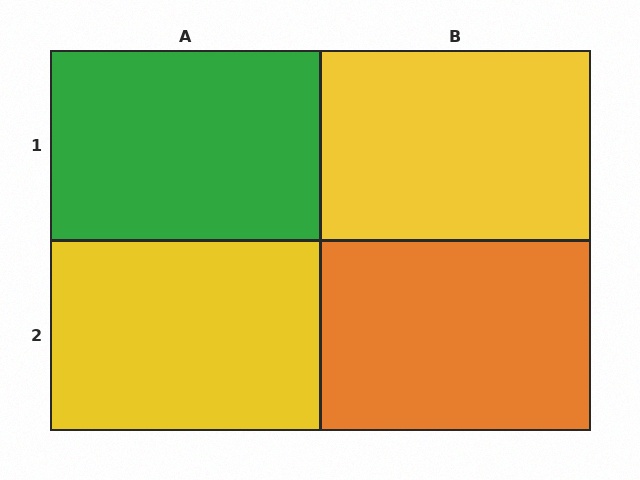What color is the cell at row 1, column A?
Green.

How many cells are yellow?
2 cells are yellow.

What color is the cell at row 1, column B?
Yellow.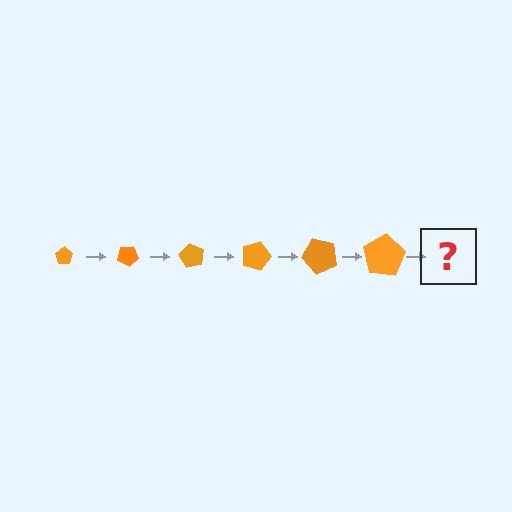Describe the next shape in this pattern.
It should be a pentagon, larger than the previous one and rotated 180 degrees from the start.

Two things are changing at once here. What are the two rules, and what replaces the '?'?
The two rules are that the pentagon grows larger each step and it rotates 30 degrees each step. The '?' should be a pentagon, larger than the previous one and rotated 180 degrees from the start.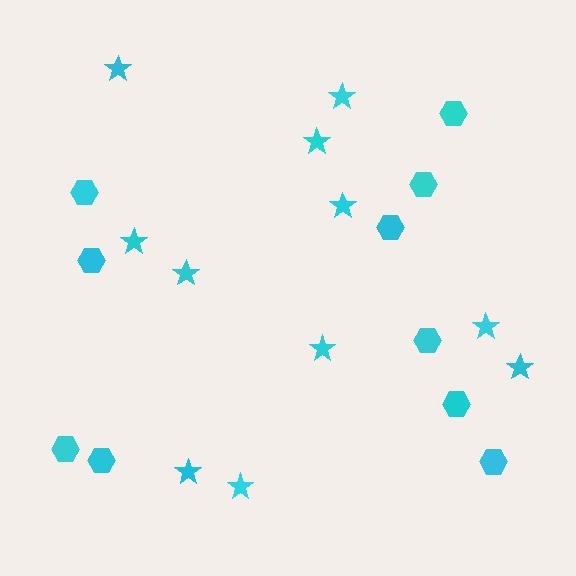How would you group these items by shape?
There are 2 groups: one group of hexagons (10) and one group of stars (11).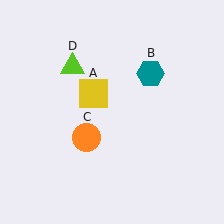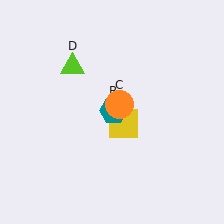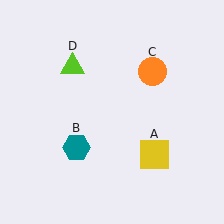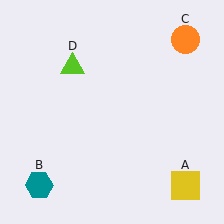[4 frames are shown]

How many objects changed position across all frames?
3 objects changed position: yellow square (object A), teal hexagon (object B), orange circle (object C).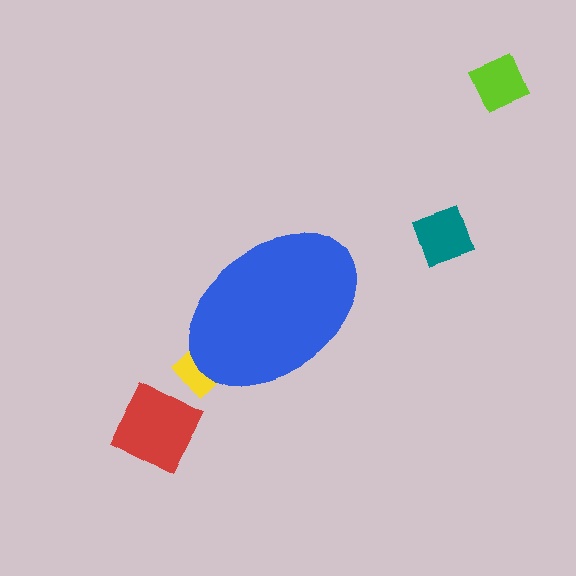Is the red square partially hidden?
No, the red square is fully visible.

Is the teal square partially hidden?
No, the teal square is fully visible.